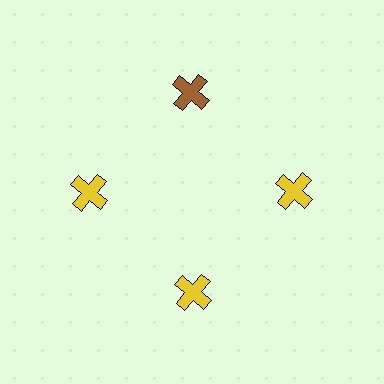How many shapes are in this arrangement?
There are 4 shapes arranged in a ring pattern.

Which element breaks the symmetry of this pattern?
The brown cross at roughly the 12 o'clock position breaks the symmetry. All other shapes are yellow crosses.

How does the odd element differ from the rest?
It has a different color: brown instead of yellow.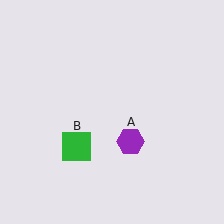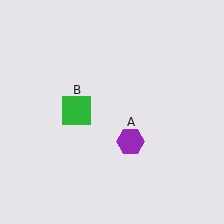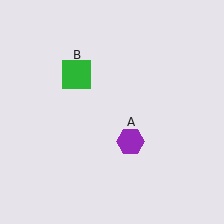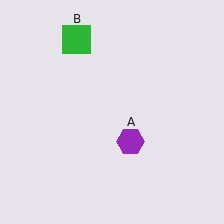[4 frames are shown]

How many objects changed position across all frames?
1 object changed position: green square (object B).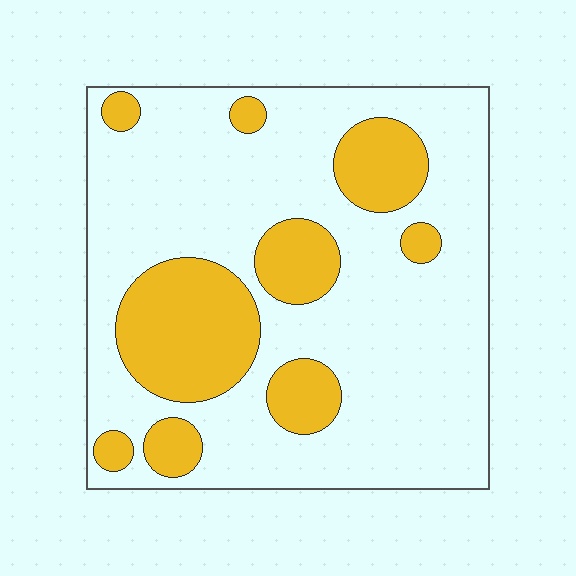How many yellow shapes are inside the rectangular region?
9.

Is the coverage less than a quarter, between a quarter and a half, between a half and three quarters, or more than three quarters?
Between a quarter and a half.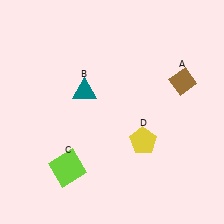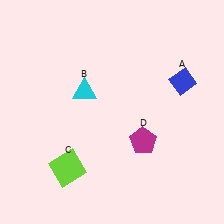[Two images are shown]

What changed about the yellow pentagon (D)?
In Image 1, D is yellow. In Image 2, it changed to magenta.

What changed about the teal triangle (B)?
In Image 1, B is teal. In Image 2, it changed to cyan.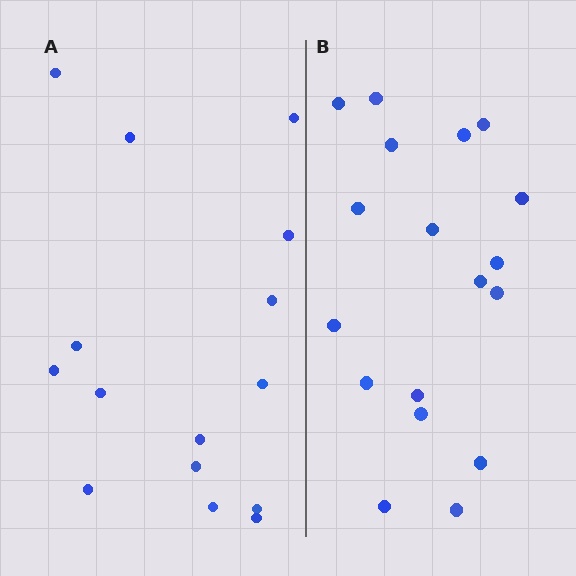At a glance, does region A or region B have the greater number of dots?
Region B (the right region) has more dots.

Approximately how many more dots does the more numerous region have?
Region B has just a few more — roughly 2 or 3 more dots than region A.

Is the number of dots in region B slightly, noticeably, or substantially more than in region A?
Region B has only slightly more — the two regions are fairly close. The ratio is roughly 1.2 to 1.